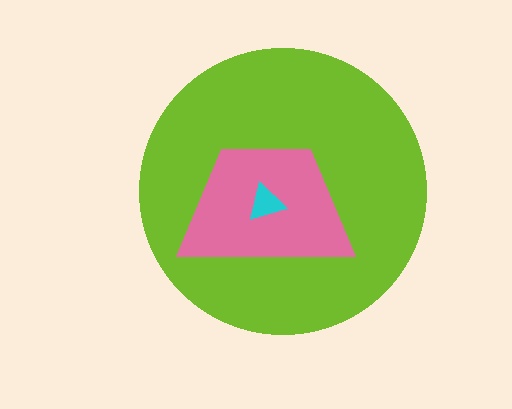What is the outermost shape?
The lime circle.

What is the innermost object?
The cyan triangle.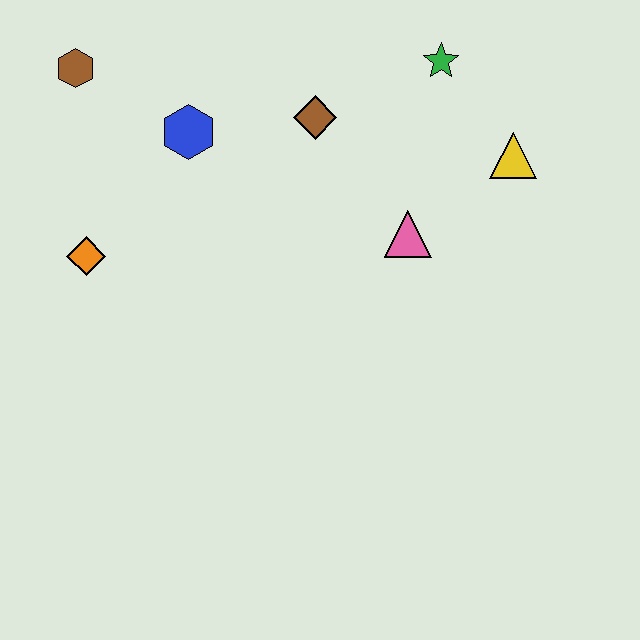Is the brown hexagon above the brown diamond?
Yes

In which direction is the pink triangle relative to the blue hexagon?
The pink triangle is to the right of the blue hexagon.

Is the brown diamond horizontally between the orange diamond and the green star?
Yes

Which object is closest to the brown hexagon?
The blue hexagon is closest to the brown hexagon.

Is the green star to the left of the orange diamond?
No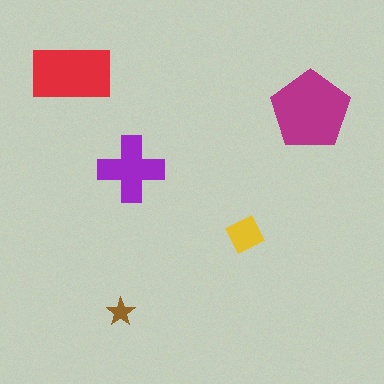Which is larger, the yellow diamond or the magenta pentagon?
The magenta pentagon.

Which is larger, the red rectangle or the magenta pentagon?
The magenta pentagon.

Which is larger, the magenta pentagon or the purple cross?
The magenta pentagon.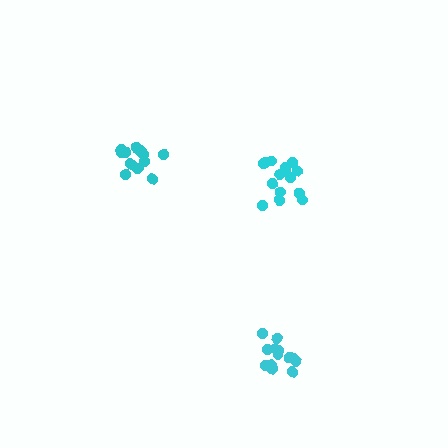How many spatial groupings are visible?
There are 3 spatial groupings.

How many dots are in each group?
Group 1: 14 dots, Group 2: 15 dots, Group 3: 14 dots (43 total).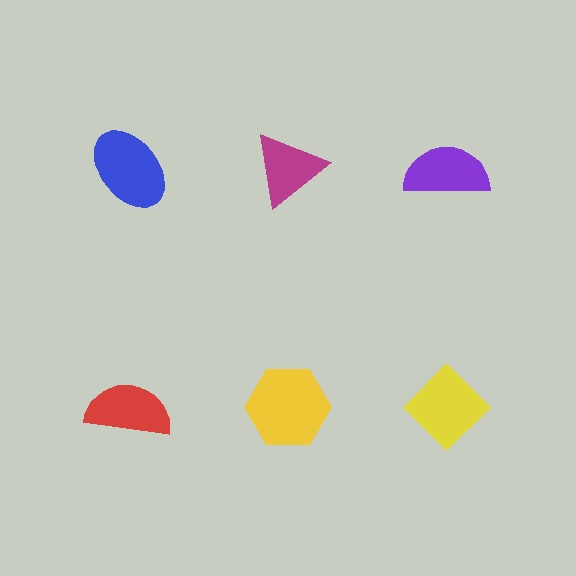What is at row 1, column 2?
A magenta triangle.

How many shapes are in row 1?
3 shapes.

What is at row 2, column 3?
A yellow diamond.